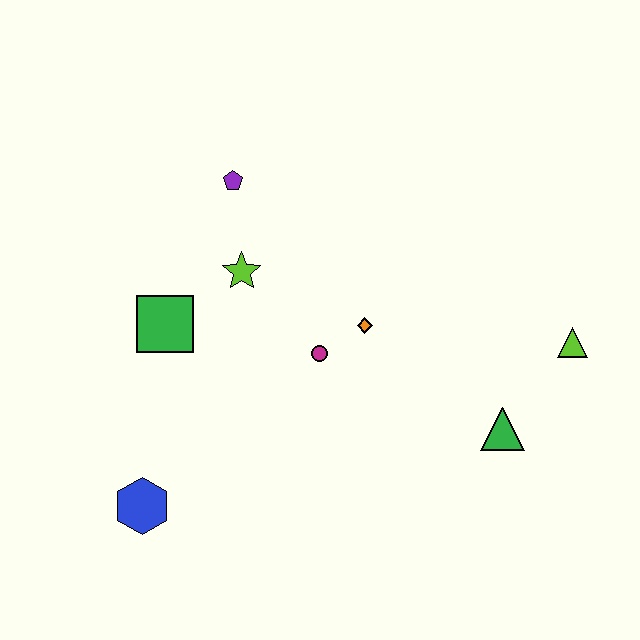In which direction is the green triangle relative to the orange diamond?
The green triangle is to the right of the orange diamond.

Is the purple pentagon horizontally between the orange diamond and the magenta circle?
No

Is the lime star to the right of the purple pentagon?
Yes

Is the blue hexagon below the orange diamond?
Yes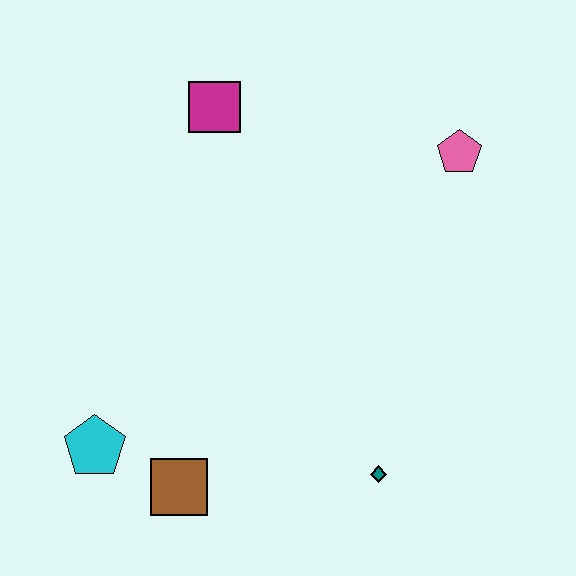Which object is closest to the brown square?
The cyan pentagon is closest to the brown square.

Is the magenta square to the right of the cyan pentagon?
Yes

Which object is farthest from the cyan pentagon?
The pink pentagon is farthest from the cyan pentagon.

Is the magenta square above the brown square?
Yes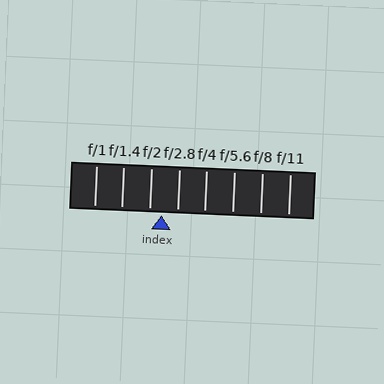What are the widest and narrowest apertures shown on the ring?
The widest aperture shown is f/1 and the narrowest is f/11.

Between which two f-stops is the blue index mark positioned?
The index mark is between f/2 and f/2.8.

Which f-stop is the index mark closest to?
The index mark is closest to f/2.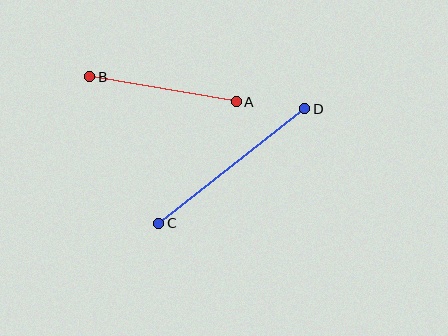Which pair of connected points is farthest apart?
Points C and D are farthest apart.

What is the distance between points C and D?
The distance is approximately 185 pixels.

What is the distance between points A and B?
The distance is approximately 148 pixels.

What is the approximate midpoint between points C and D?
The midpoint is at approximately (232, 166) pixels.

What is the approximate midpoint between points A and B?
The midpoint is at approximately (163, 89) pixels.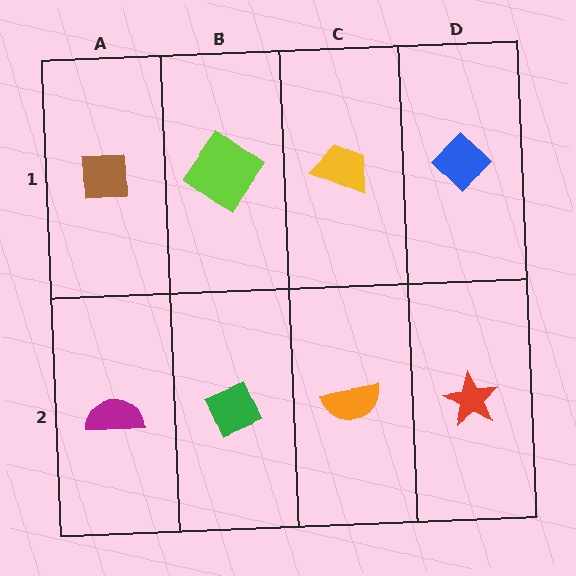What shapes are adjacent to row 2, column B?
A lime diamond (row 1, column B), a magenta semicircle (row 2, column A), an orange semicircle (row 2, column C).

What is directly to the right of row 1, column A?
A lime diamond.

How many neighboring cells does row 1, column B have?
3.